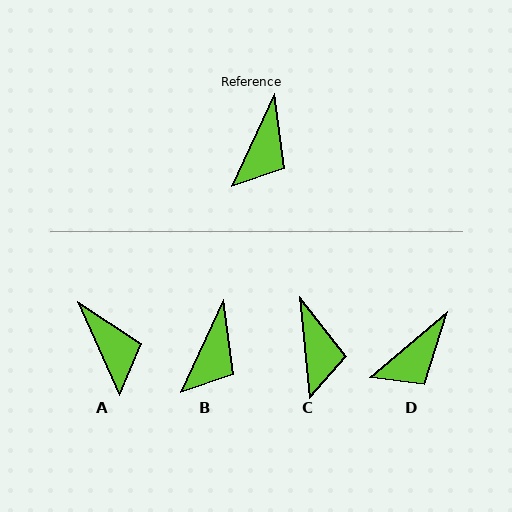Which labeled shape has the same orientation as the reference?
B.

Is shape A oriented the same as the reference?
No, it is off by about 49 degrees.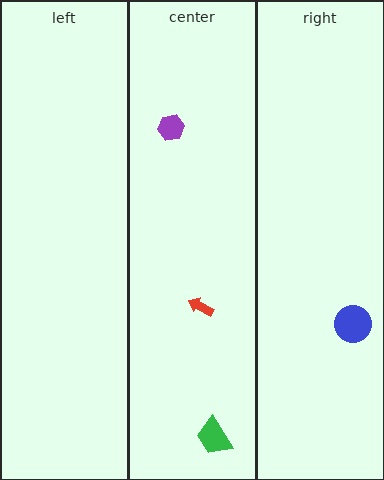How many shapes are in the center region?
3.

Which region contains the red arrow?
The center region.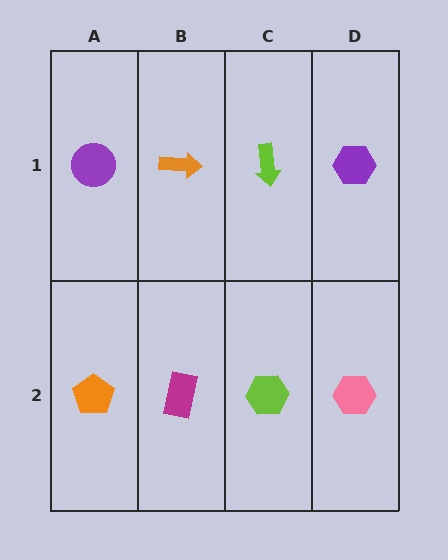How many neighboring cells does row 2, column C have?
3.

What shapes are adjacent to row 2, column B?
An orange arrow (row 1, column B), an orange pentagon (row 2, column A), a lime hexagon (row 2, column C).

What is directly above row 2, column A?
A purple circle.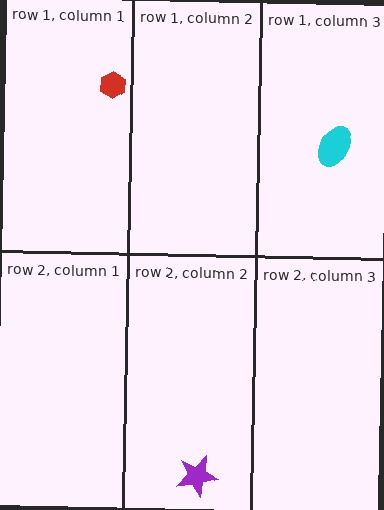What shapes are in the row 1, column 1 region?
The red hexagon.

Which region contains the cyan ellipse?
The row 1, column 3 region.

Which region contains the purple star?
The row 2, column 2 region.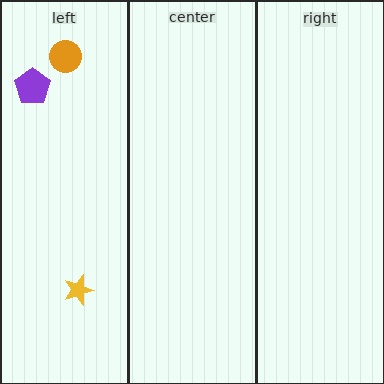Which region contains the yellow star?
The left region.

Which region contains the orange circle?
The left region.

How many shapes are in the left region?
3.